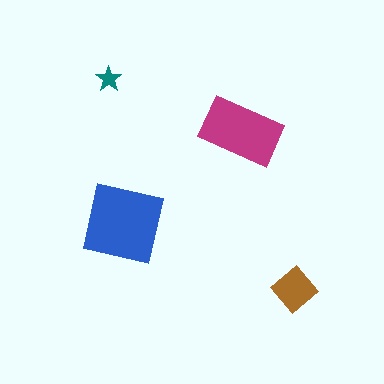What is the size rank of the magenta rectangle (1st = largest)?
2nd.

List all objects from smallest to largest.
The teal star, the brown diamond, the magenta rectangle, the blue square.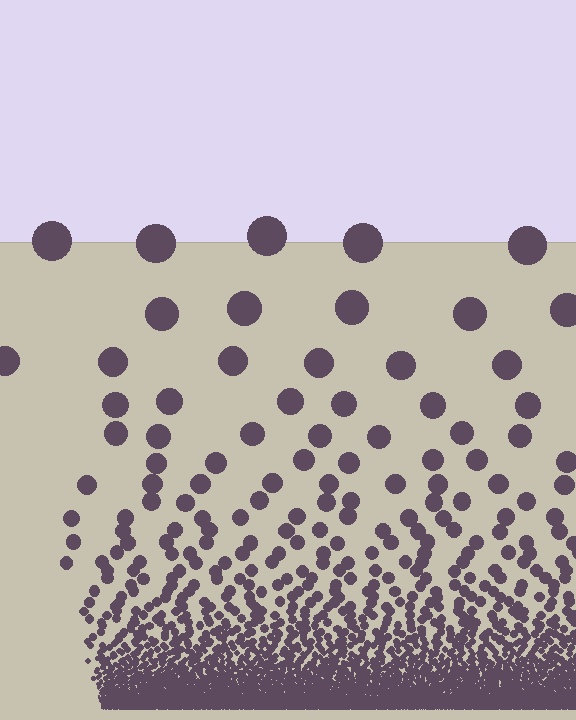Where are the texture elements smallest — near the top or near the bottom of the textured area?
Near the bottom.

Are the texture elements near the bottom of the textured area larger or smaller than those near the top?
Smaller. The gradient is inverted — elements near the bottom are smaller and denser.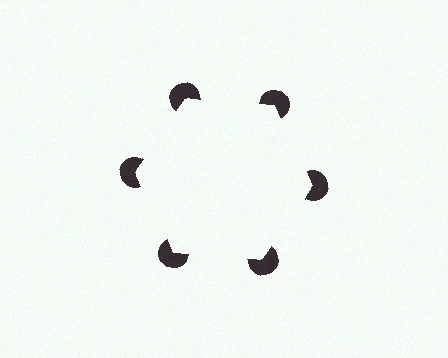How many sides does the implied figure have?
6 sides.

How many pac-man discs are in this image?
There are 6 — one at each vertex of the illusory hexagon.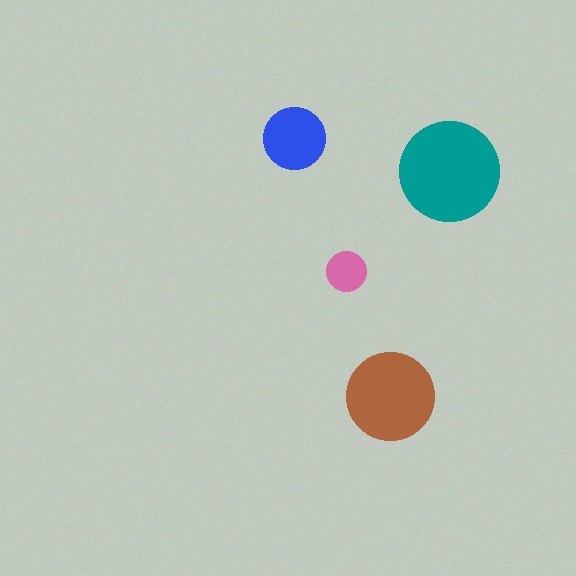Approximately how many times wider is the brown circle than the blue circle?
About 1.5 times wider.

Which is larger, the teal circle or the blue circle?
The teal one.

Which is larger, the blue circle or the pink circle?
The blue one.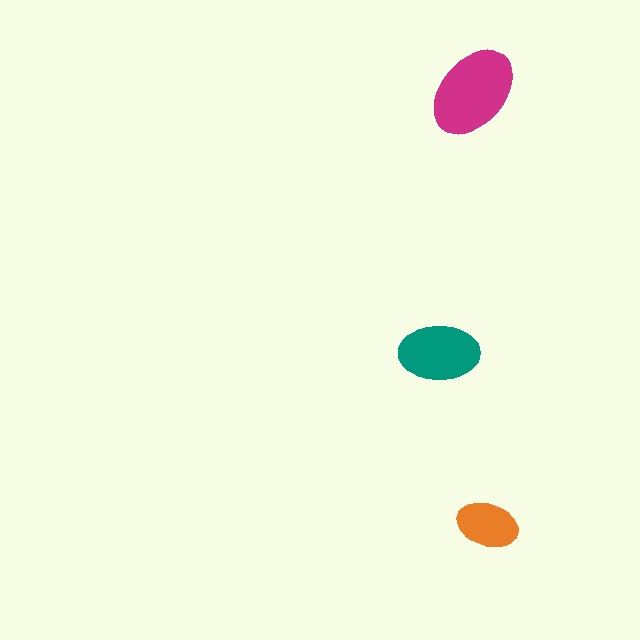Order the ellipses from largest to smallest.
the magenta one, the teal one, the orange one.